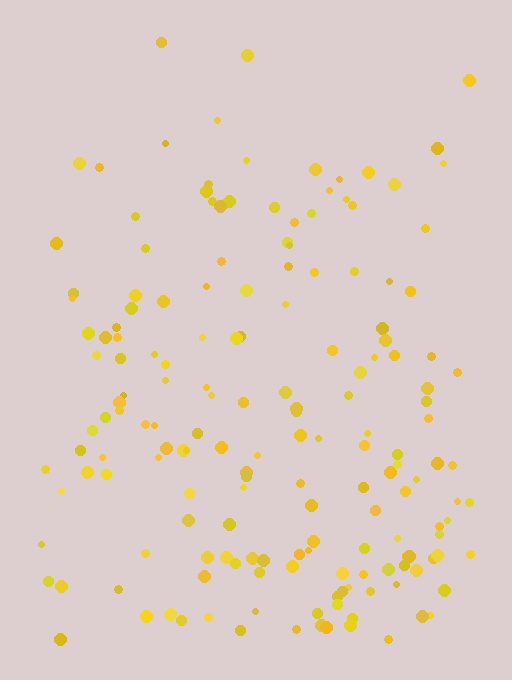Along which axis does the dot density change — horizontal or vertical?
Vertical.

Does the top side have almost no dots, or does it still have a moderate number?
Still a moderate number, just noticeably fewer than the bottom.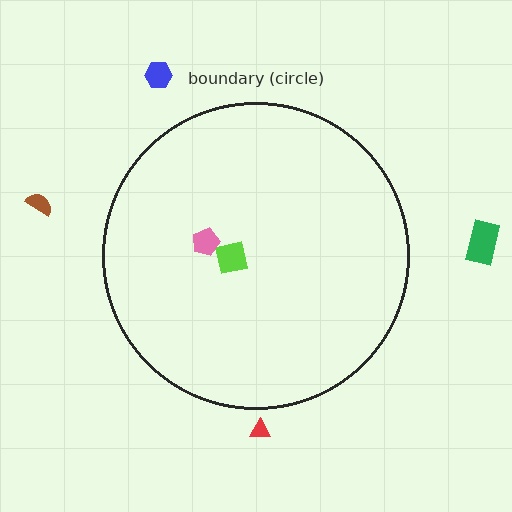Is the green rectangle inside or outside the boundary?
Outside.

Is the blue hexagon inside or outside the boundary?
Outside.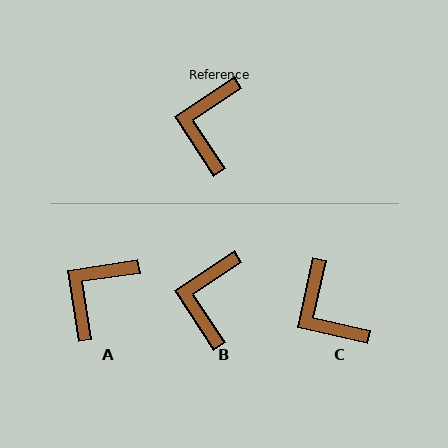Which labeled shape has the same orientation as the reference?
B.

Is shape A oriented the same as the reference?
No, it is off by about 24 degrees.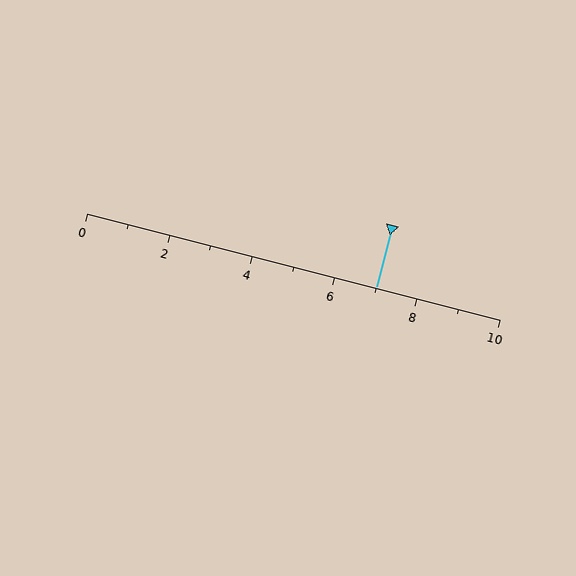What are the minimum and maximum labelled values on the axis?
The axis runs from 0 to 10.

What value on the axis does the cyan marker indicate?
The marker indicates approximately 7.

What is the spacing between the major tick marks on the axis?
The major ticks are spaced 2 apart.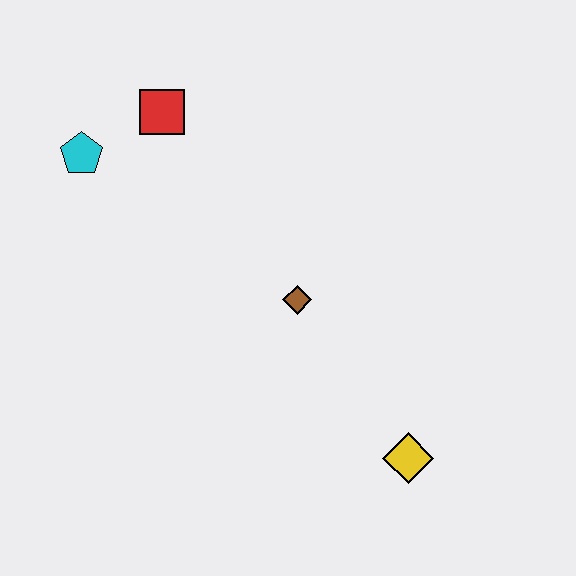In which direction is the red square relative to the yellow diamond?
The red square is above the yellow diamond.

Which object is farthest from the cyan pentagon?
The yellow diamond is farthest from the cyan pentagon.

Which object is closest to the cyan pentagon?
The red square is closest to the cyan pentagon.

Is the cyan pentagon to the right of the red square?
No